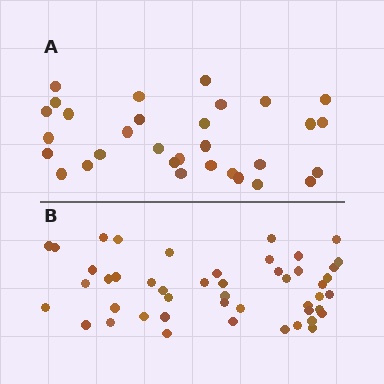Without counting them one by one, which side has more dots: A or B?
Region B (the bottom region) has more dots.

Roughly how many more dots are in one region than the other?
Region B has approximately 15 more dots than region A.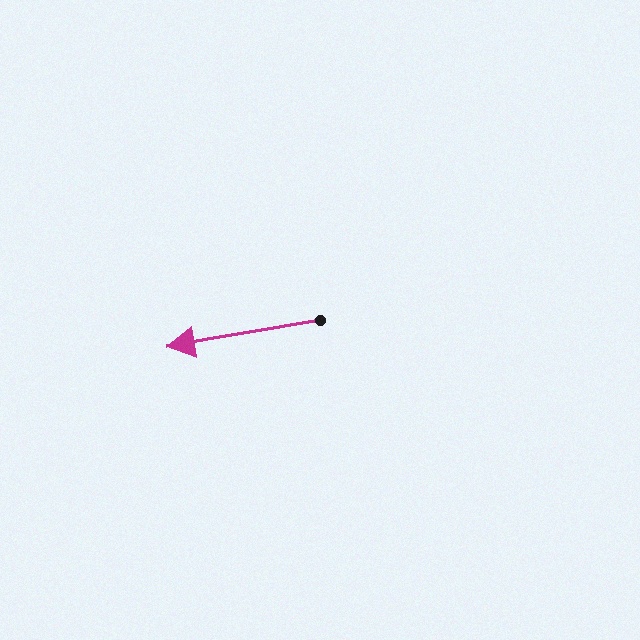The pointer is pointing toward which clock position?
Roughly 9 o'clock.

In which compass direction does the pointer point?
West.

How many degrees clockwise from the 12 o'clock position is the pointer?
Approximately 260 degrees.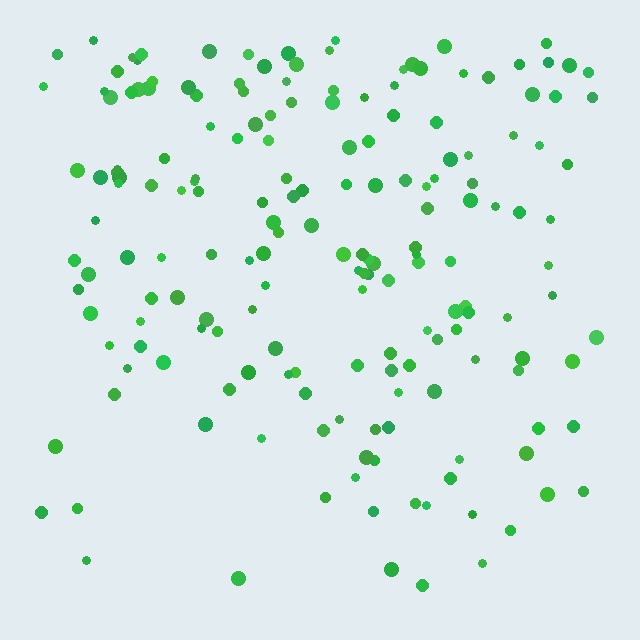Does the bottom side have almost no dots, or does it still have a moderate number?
Still a moderate number, just noticeably fewer than the top.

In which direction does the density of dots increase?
From bottom to top, with the top side densest.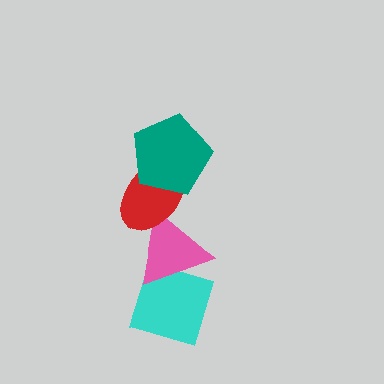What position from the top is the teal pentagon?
The teal pentagon is 1st from the top.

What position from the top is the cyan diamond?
The cyan diamond is 4th from the top.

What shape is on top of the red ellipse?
The teal pentagon is on top of the red ellipse.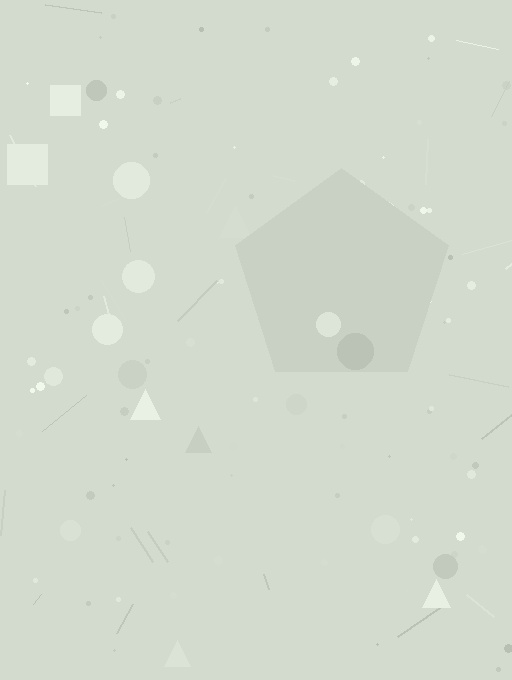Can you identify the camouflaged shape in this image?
The camouflaged shape is a pentagon.